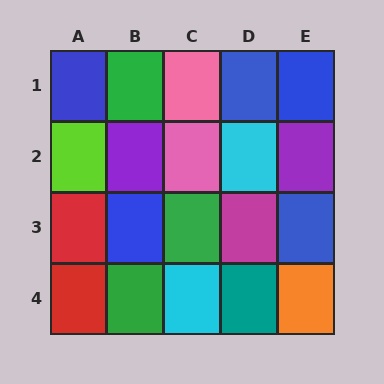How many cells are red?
2 cells are red.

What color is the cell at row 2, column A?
Lime.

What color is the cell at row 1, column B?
Green.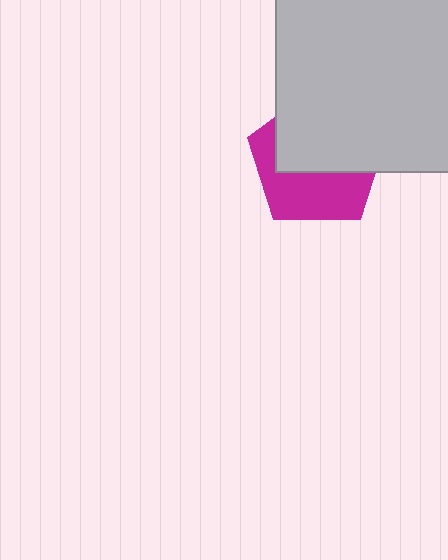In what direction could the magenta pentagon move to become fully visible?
The magenta pentagon could move down. That would shift it out from behind the light gray square entirely.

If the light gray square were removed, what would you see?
You would see the complete magenta pentagon.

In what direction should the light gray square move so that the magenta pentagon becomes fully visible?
The light gray square should move up. That is the shortest direction to clear the overlap and leave the magenta pentagon fully visible.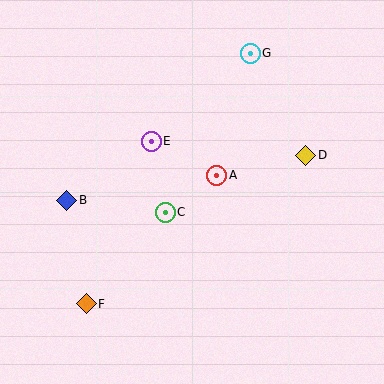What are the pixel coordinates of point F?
Point F is at (86, 304).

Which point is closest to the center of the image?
Point A at (217, 175) is closest to the center.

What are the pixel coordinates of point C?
Point C is at (165, 212).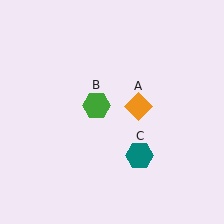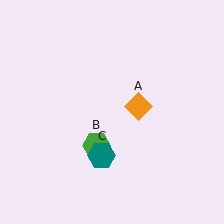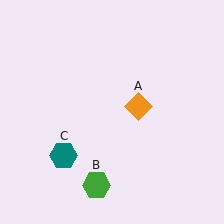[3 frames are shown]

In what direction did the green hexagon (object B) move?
The green hexagon (object B) moved down.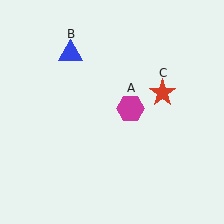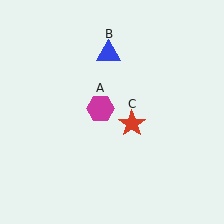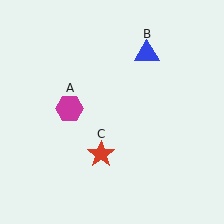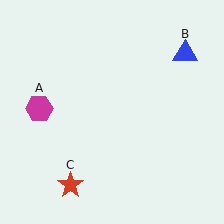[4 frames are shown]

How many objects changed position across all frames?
3 objects changed position: magenta hexagon (object A), blue triangle (object B), red star (object C).